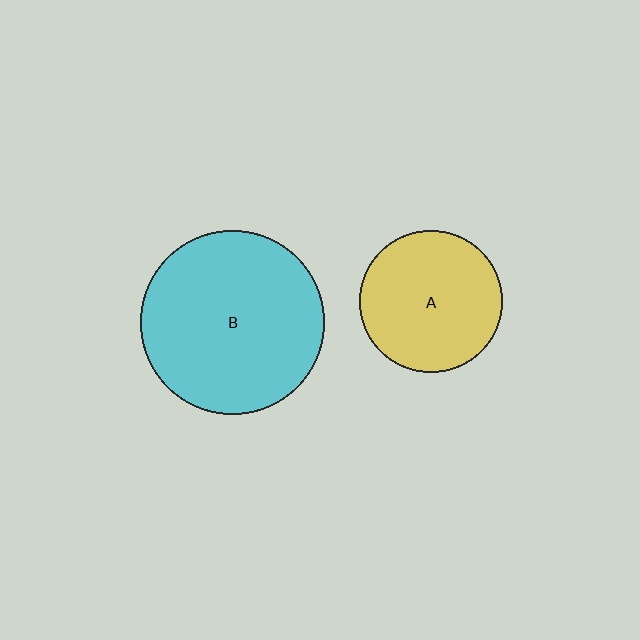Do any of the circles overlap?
No, none of the circles overlap.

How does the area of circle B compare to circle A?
Approximately 1.7 times.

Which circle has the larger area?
Circle B (cyan).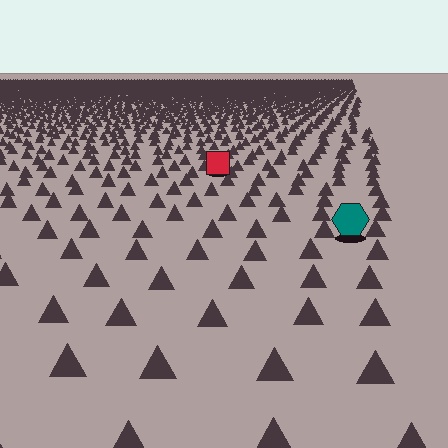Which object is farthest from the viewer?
The red square is farthest from the viewer. It appears smaller and the ground texture around it is denser.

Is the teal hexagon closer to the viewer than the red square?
Yes. The teal hexagon is closer — you can tell from the texture gradient: the ground texture is coarser near it.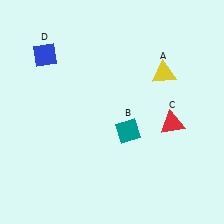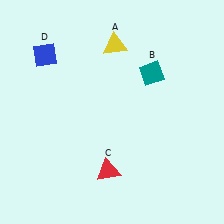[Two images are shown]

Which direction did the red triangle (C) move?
The red triangle (C) moved left.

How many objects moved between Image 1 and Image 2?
3 objects moved between the two images.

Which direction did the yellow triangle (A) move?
The yellow triangle (A) moved left.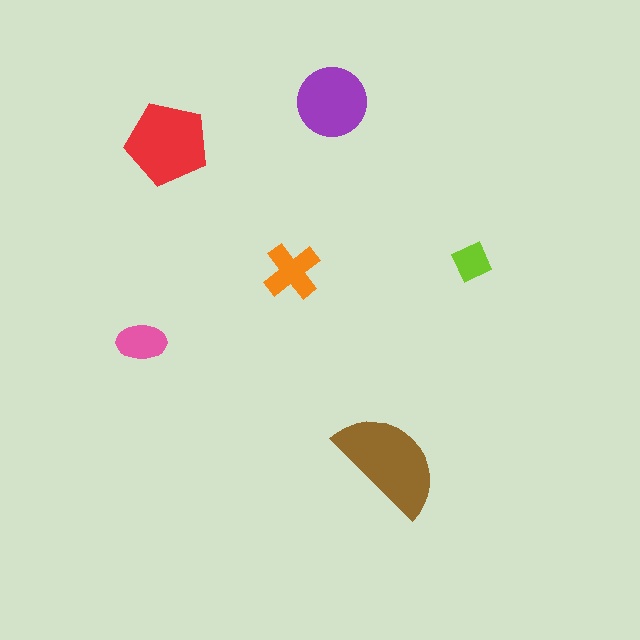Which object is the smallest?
The lime diamond.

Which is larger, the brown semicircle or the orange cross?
The brown semicircle.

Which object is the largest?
The brown semicircle.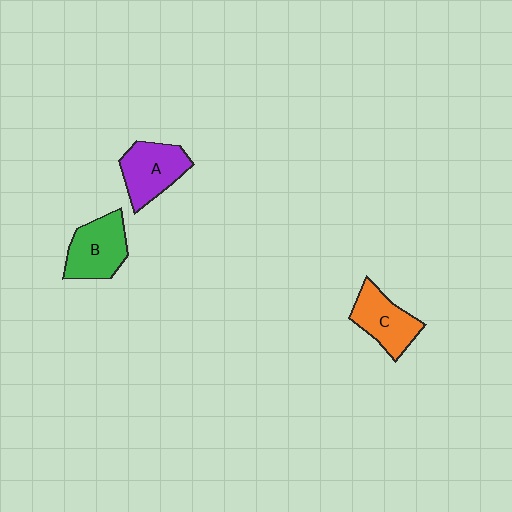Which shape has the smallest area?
Shape C (orange).